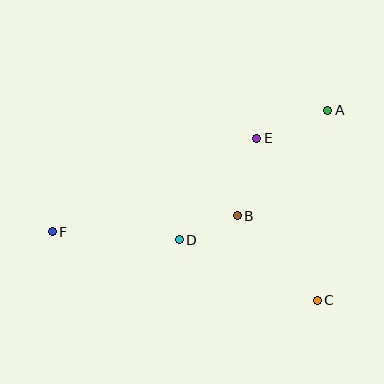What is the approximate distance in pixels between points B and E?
The distance between B and E is approximately 80 pixels.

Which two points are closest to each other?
Points B and D are closest to each other.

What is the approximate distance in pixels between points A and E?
The distance between A and E is approximately 76 pixels.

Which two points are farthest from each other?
Points A and F are farthest from each other.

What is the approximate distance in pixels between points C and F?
The distance between C and F is approximately 274 pixels.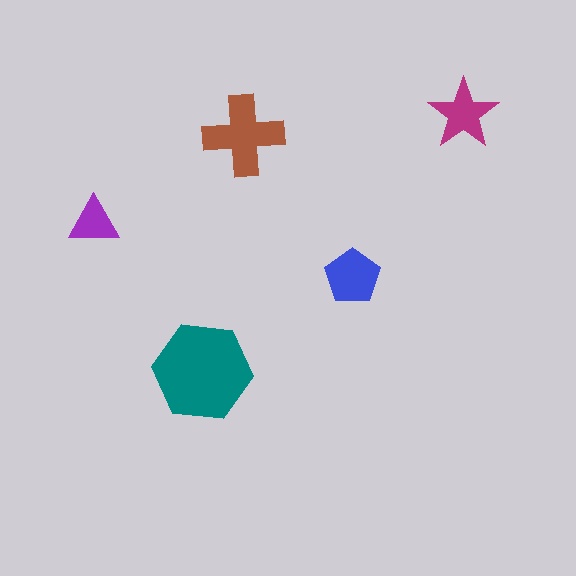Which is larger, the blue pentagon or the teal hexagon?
The teal hexagon.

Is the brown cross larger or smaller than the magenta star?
Larger.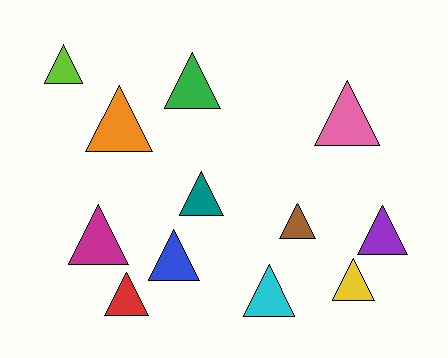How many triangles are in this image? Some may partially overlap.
There are 12 triangles.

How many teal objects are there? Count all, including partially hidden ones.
There is 1 teal object.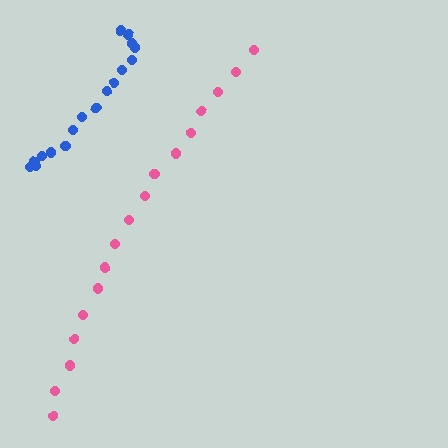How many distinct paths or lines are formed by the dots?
There are 2 distinct paths.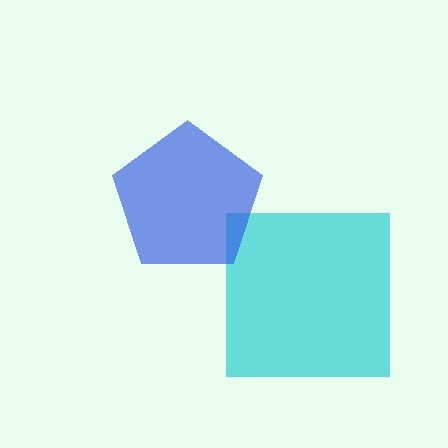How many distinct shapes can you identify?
There are 2 distinct shapes: a cyan square, a blue pentagon.